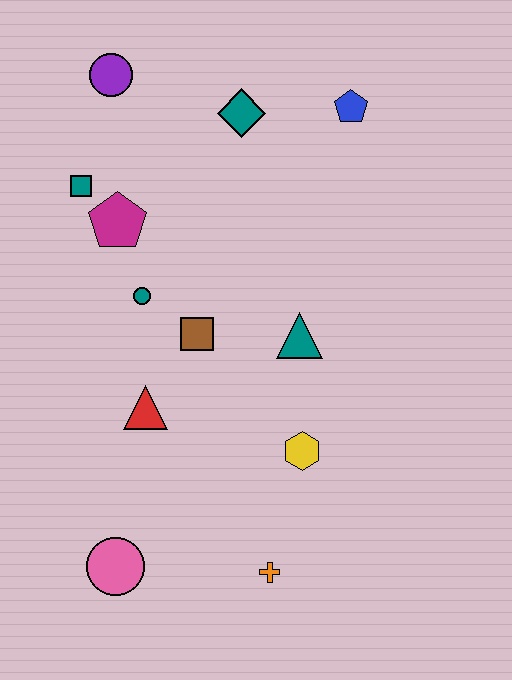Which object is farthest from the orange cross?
The purple circle is farthest from the orange cross.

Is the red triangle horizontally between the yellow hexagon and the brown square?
No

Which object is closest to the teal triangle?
The brown square is closest to the teal triangle.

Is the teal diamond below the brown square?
No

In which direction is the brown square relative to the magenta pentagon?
The brown square is below the magenta pentagon.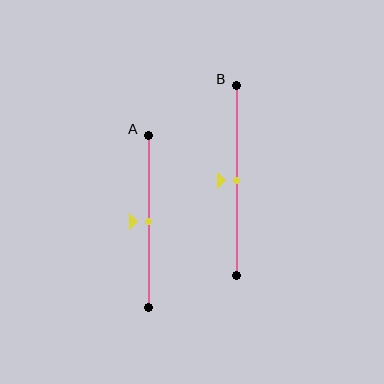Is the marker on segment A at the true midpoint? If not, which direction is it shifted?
Yes, the marker on segment A is at the true midpoint.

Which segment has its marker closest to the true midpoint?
Segment A has its marker closest to the true midpoint.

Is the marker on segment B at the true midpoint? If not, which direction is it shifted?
Yes, the marker on segment B is at the true midpoint.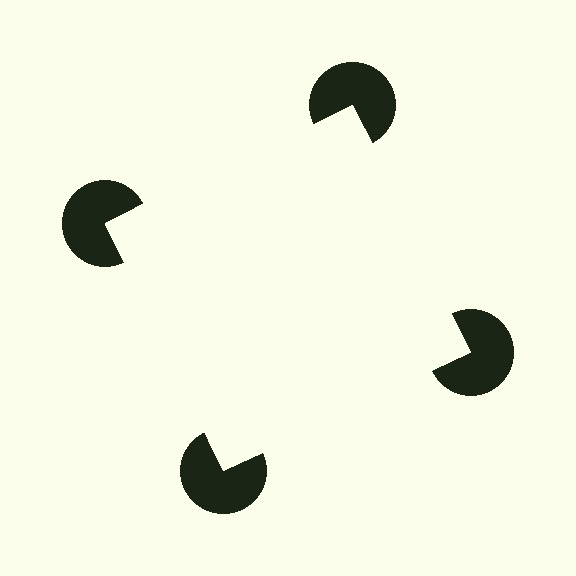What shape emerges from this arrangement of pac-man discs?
An illusory square — its edges are inferred from the aligned wedge cuts in the pac-man discs, not physically drawn.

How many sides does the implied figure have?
4 sides.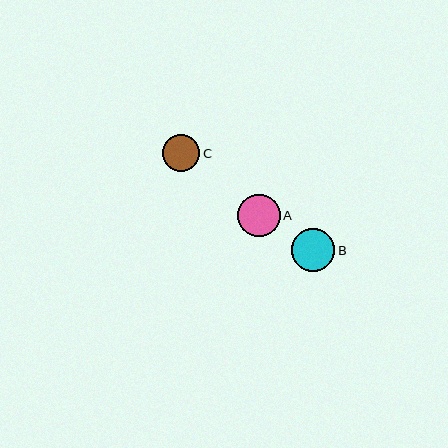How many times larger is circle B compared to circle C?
Circle B is approximately 1.2 times the size of circle C.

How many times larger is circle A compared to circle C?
Circle A is approximately 1.2 times the size of circle C.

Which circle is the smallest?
Circle C is the smallest with a size of approximately 37 pixels.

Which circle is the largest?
Circle B is the largest with a size of approximately 43 pixels.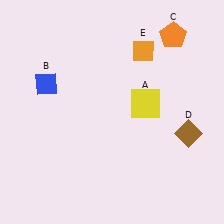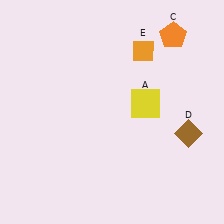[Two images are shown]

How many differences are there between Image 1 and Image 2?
There is 1 difference between the two images.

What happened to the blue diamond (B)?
The blue diamond (B) was removed in Image 2. It was in the top-left area of Image 1.